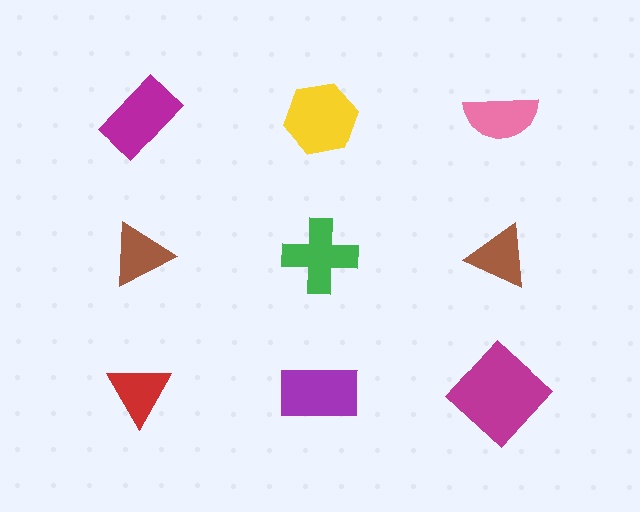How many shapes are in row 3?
3 shapes.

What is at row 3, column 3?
A magenta diamond.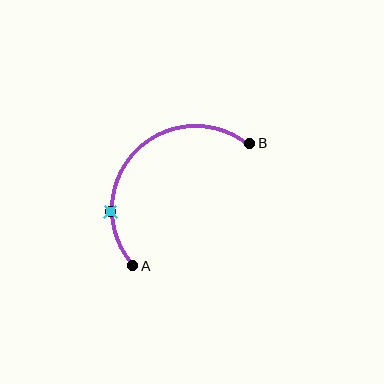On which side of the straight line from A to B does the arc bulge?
The arc bulges above and to the left of the straight line connecting A and B.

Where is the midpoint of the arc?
The arc midpoint is the point on the curve farthest from the straight line joining A and B. It sits above and to the left of that line.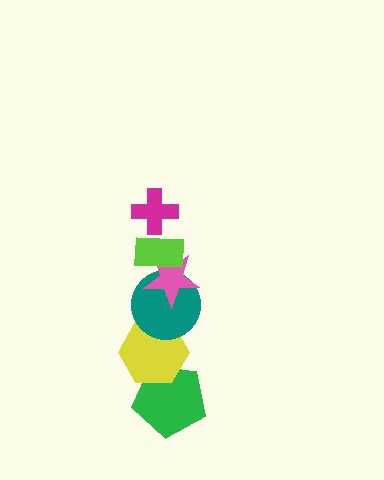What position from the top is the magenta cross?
The magenta cross is 1st from the top.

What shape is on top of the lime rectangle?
The magenta cross is on top of the lime rectangle.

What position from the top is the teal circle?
The teal circle is 4th from the top.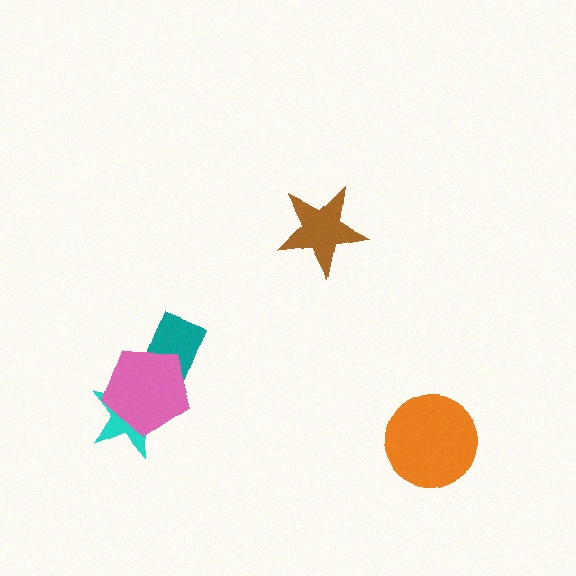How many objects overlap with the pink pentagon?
2 objects overlap with the pink pentagon.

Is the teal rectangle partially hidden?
Yes, it is partially covered by another shape.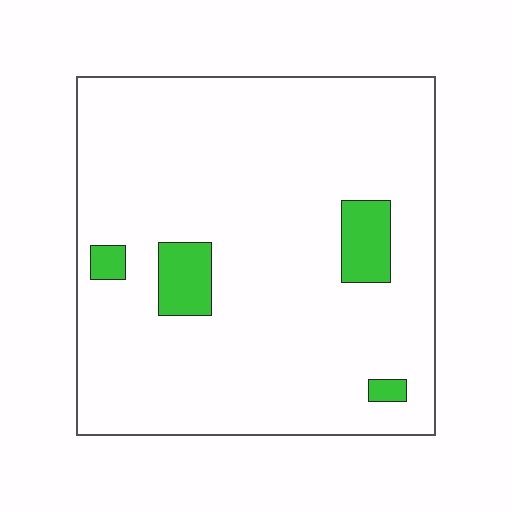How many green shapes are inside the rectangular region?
4.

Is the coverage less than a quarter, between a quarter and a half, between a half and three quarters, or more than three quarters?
Less than a quarter.